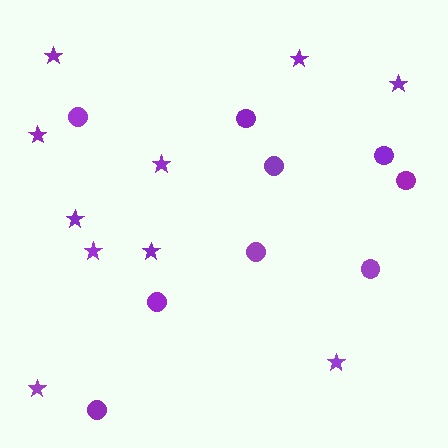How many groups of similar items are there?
There are 2 groups: one group of stars (10) and one group of circles (9).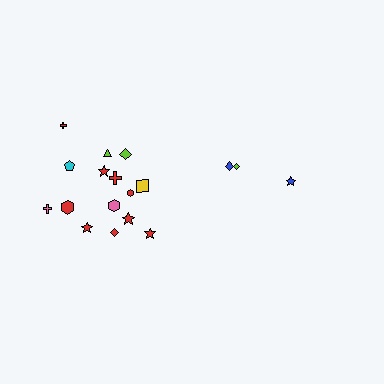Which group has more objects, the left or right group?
The left group.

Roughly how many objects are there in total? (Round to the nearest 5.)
Roughly 20 objects in total.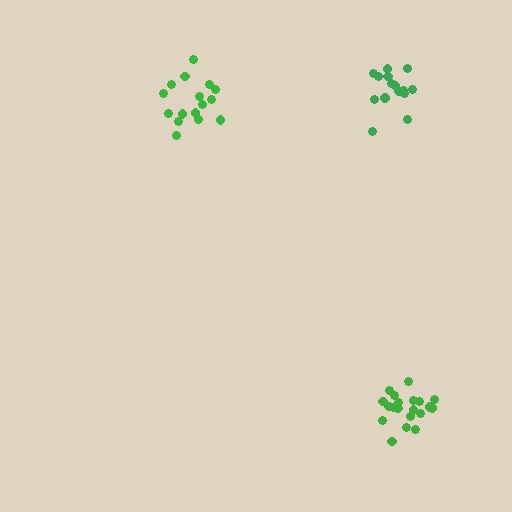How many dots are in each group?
Group 1: 16 dots, Group 2: 20 dots, Group 3: 15 dots (51 total).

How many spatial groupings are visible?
There are 3 spatial groupings.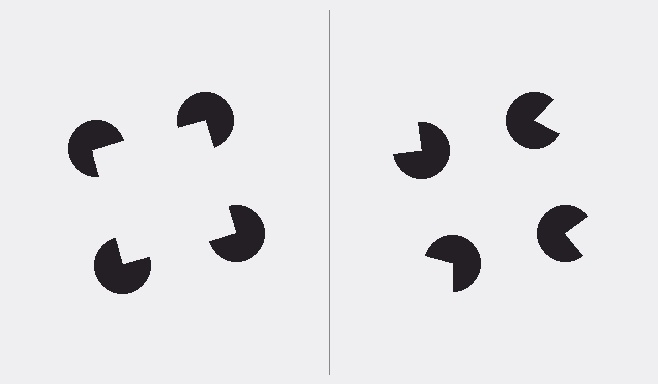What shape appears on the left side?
An illusory square.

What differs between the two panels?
The pac-man discs are positioned identically on both sides; only the wedge orientations differ. On the left they align to a square; on the right they are misaligned.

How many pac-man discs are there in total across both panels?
8 — 4 on each side.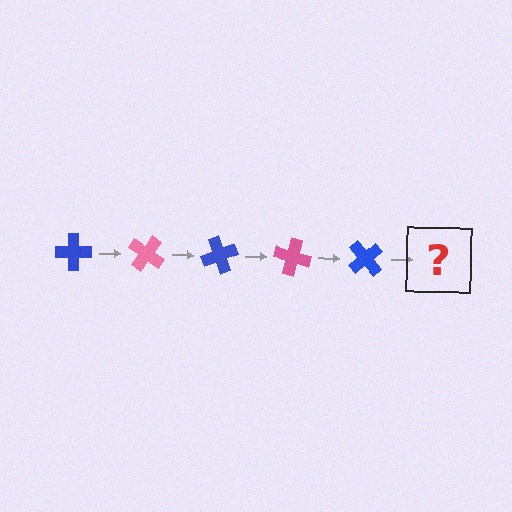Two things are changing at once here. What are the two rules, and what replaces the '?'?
The two rules are that it rotates 35 degrees each step and the color cycles through blue and pink. The '?' should be a pink cross, rotated 175 degrees from the start.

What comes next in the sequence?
The next element should be a pink cross, rotated 175 degrees from the start.